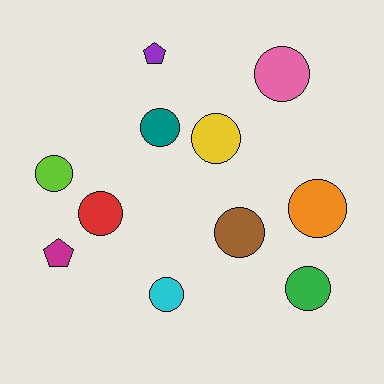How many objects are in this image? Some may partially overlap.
There are 11 objects.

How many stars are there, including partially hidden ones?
There are no stars.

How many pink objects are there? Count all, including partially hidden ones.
There is 1 pink object.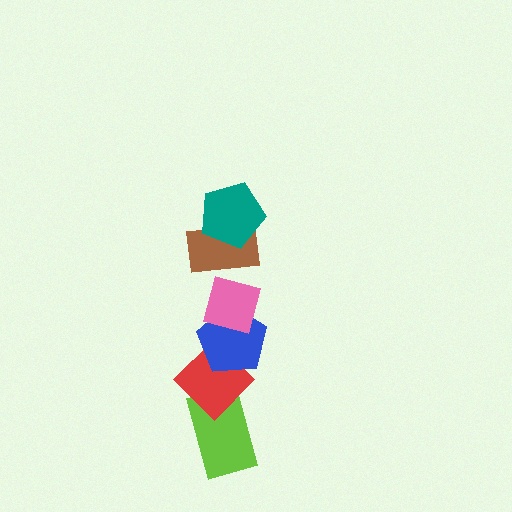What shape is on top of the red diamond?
The blue pentagon is on top of the red diamond.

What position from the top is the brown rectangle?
The brown rectangle is 2nd from the top.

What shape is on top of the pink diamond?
The brown rectangle is on top of the pink diamond.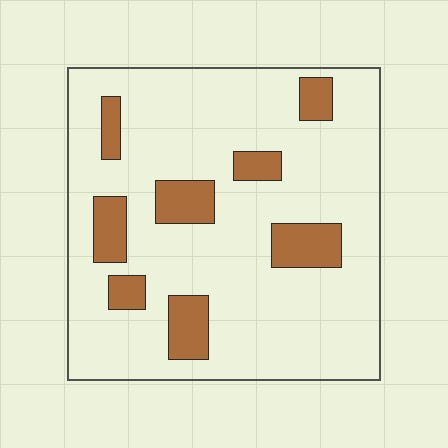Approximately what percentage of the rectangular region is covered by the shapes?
Approximately 15%.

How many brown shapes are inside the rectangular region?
8.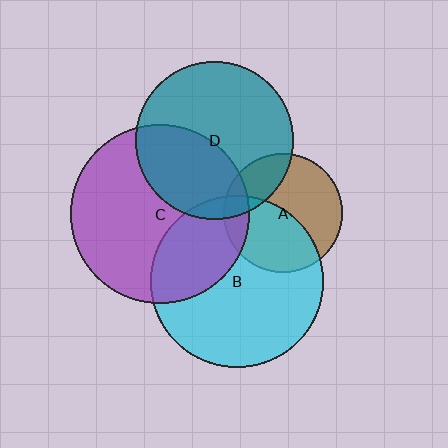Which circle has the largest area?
Circle C (purple).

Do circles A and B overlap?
Yes.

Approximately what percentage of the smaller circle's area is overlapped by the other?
Approximately 45%.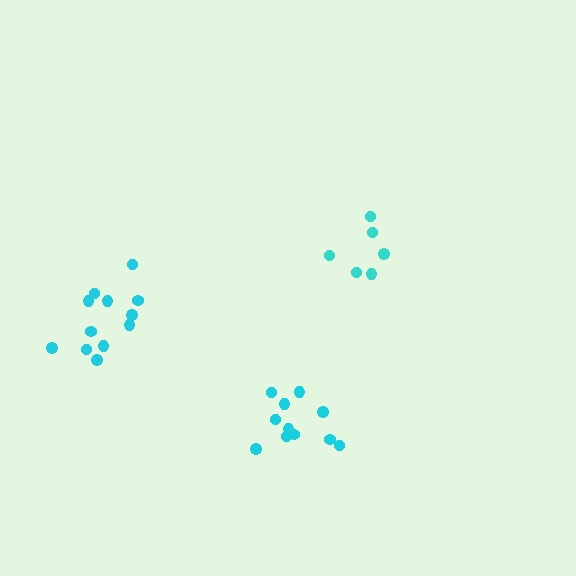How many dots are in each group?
Group 1: 12 dots, Group 2: 11 dots, Group 3: 6 dots (29 total).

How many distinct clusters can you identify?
There are 3 distinct clusters.